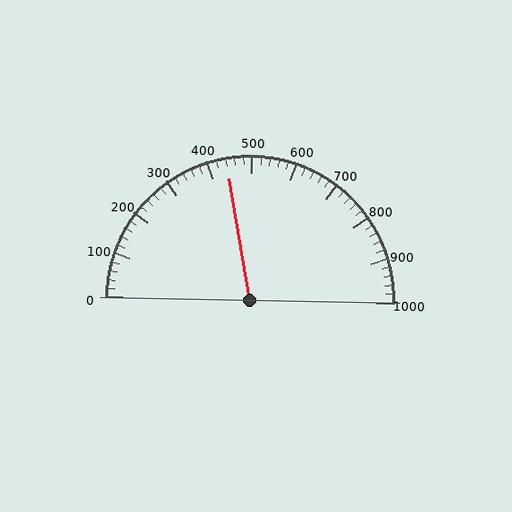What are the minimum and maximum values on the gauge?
The gauge ranges from 0 to 1000.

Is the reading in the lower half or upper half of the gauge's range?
The reading is in the lower half of the range (0 to 1000).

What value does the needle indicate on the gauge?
The needle indicates approximately 440.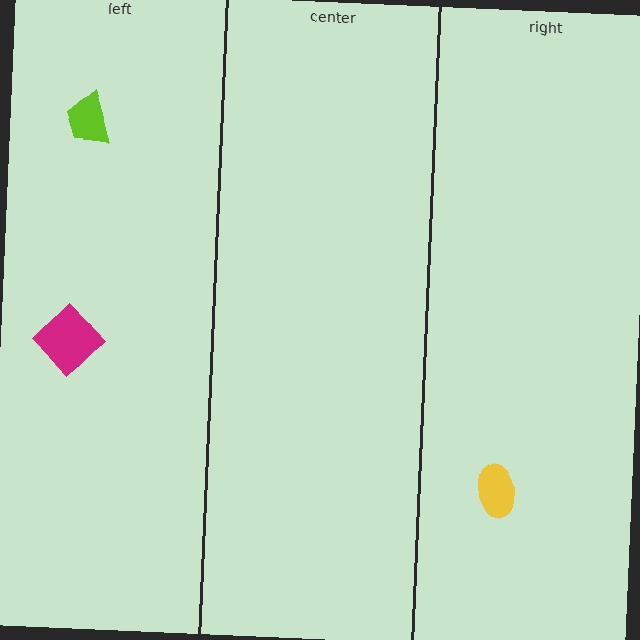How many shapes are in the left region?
2.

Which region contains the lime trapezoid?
The left region.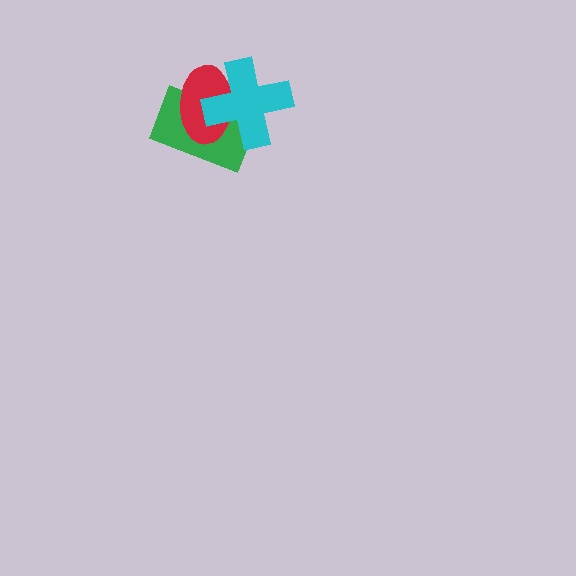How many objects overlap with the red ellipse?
2 objects overlap with the red ellipse.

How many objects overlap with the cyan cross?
2 objects overlap with the cyan cross.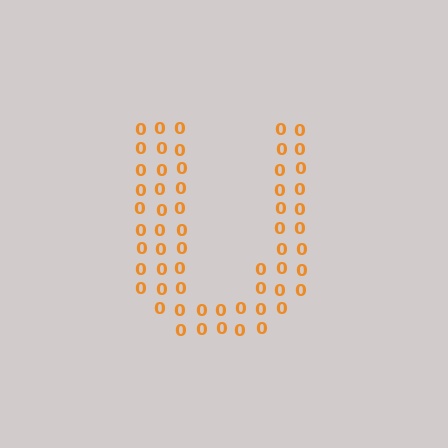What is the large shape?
The large shape is the letter U.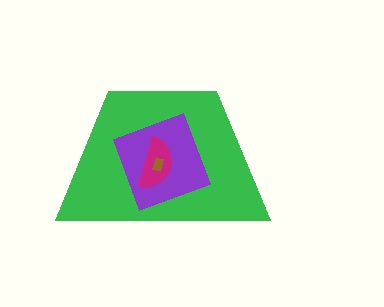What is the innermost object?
The brown rectangle.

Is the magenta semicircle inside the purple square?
Yes.